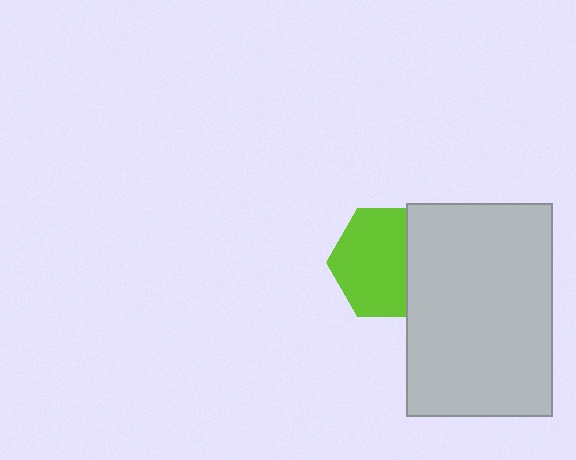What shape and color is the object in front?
The object in front is a light gray rectangle.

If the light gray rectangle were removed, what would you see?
You would see the complete lime hexagon.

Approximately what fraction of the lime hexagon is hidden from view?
Roughly 33% of the lime hexagon is hidden behind the light gray rectangle.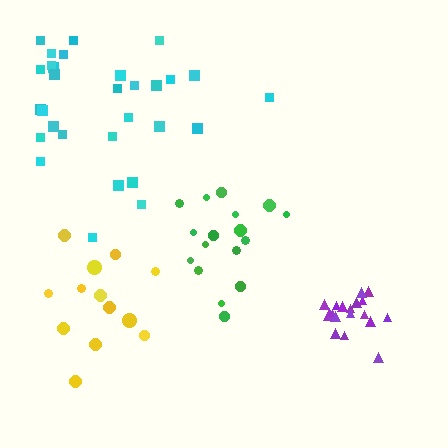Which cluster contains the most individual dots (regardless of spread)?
Cyan (30).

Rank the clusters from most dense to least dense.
purple, green, cyan, yellow.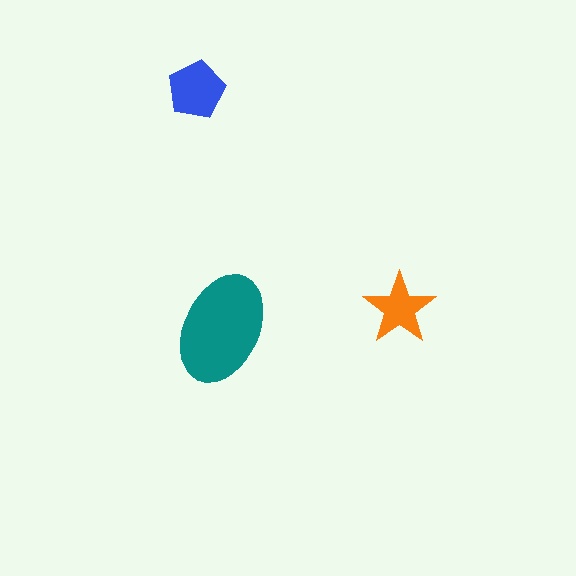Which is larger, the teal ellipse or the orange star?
The teal ellipse.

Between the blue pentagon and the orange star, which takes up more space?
The blue pentagon.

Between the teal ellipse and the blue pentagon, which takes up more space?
The teal ellipse.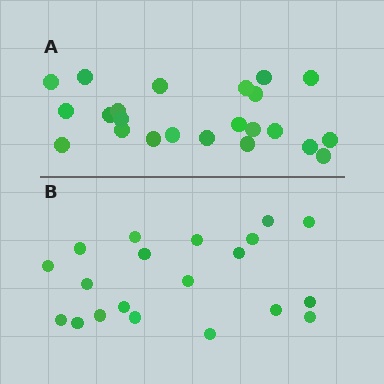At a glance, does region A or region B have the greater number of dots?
Region A (the top region) has more dots.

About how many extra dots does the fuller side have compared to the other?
Region A has just a few more — roughly 2 or 3 more dots than region B.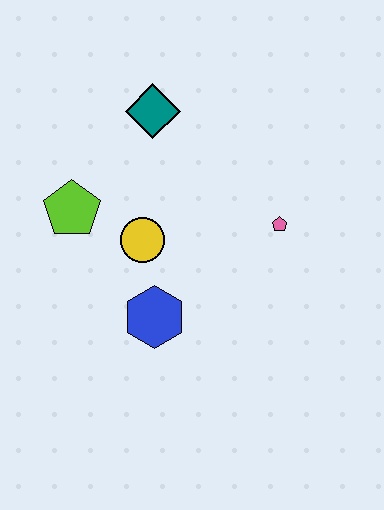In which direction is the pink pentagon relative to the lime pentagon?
The pink pentagon is to the right of the lime pentagon.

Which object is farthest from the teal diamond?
The blue hexagon is farthest from the teal diamond.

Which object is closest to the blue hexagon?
The yellow circle is closest to the blue hexagon.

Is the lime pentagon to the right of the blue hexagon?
No